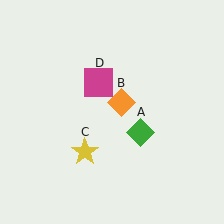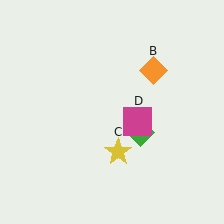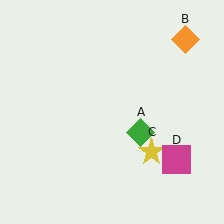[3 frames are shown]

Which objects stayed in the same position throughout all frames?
Green diamond (object A) remained stationary.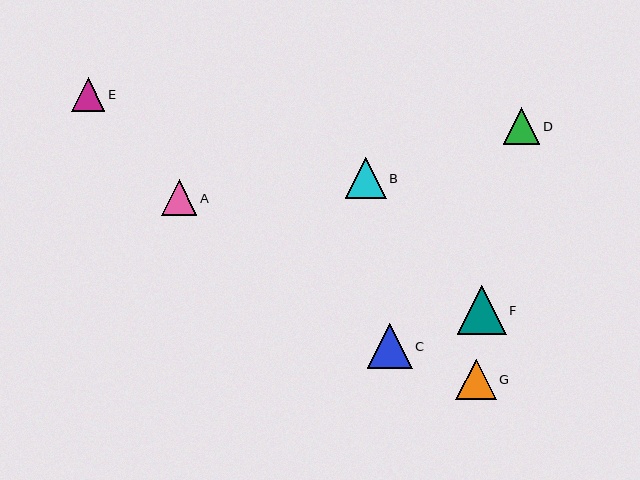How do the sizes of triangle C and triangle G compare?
Triangle C and triangle G are approximately the same size.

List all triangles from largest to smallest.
From largest to smallest: F, C, G, B, D, A, E.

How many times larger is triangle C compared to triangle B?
Triangle C is approximately 1.1 times the size of triangle B.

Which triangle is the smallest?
Triangle E is the smallest with a size of approximately 34 pixels.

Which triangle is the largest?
Triangle F is the largest with a size of approximately 49 pixels.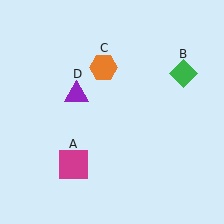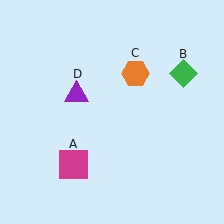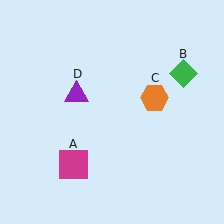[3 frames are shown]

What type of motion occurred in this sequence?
The orange hexagon (object C) rotated clockwise around the center of the scene.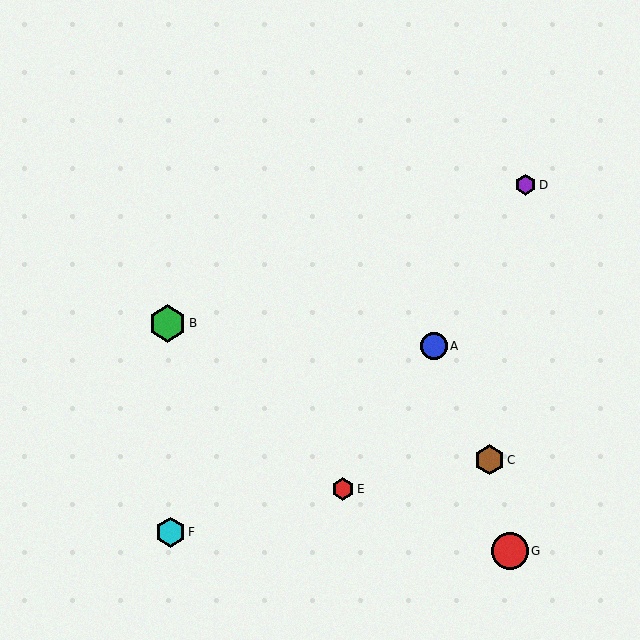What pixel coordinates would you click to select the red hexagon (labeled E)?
Click at (343, 489) to select the red hexagon E.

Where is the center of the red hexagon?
The center of the red hexagon is at (343, 489).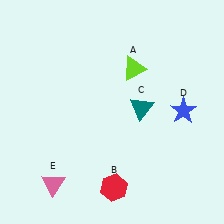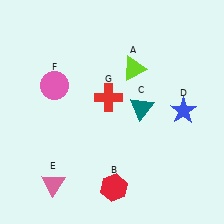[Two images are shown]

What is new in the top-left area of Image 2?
A pink circle (F) was added in the top-left area of Image 2.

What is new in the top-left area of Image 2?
A red cross (G) was added in the top-left area of Image 2.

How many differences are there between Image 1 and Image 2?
There are 2 differences between the two images.